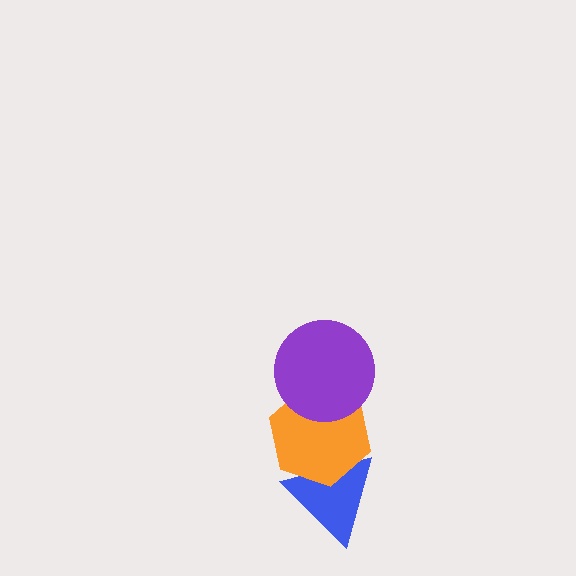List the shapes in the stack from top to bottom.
From top to bottom: the purple circle, the orange hexagon, the blue triangle.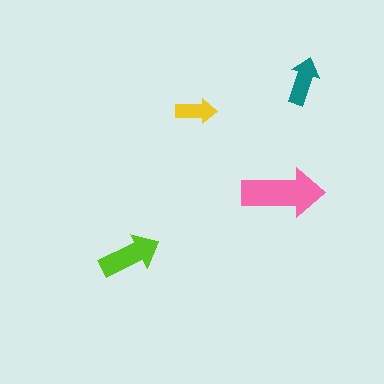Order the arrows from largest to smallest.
the pink one, the lime one, the teal one, the yellow one.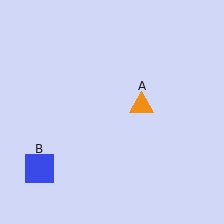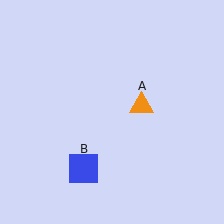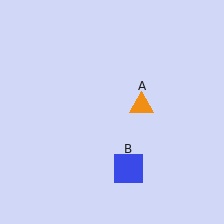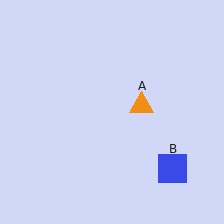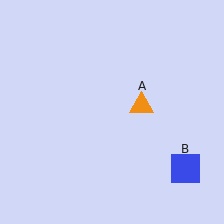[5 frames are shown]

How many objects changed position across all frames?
1 object changed position: blue square (object B).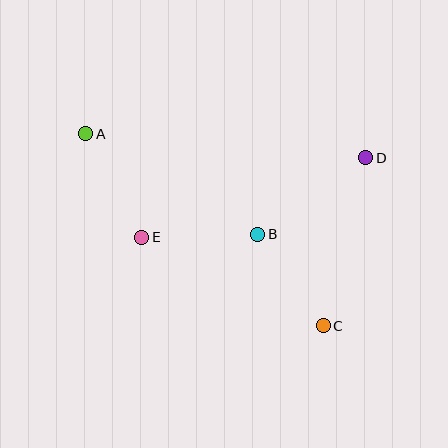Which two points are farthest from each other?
Points A and C are farthest from each other.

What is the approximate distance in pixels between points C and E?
The distance between C and E is approximately 202 pixels.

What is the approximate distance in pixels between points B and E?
The distance between B and E is approximately 116 pixels.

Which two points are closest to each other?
Points B and C are closest to each other.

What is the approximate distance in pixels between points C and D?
The distance between C and D is approximately 173 pixels.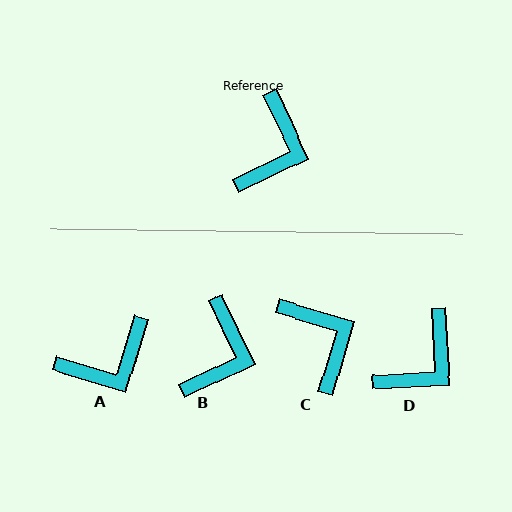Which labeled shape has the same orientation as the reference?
B.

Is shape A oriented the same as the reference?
No, it is off by about 42 degrees.